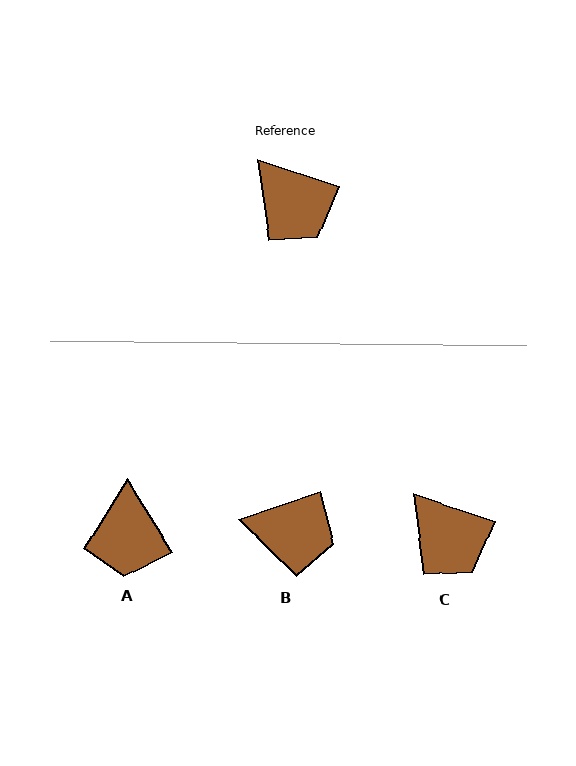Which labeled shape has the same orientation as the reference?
C.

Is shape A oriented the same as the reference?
No, it is off by about 39 degrees.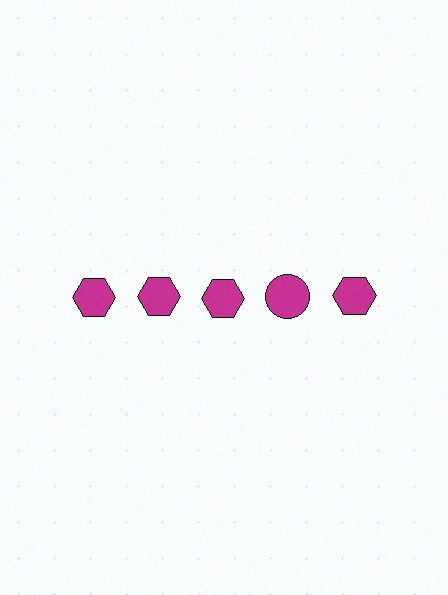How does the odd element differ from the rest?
It has a different shape: circle instead of hexagon.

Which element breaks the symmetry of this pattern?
The magenta circle in the top row, second from right column breaks the symmetry. All other shapes are magenta hexagons.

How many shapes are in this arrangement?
There are 5 shapes arranged in a grid pattern.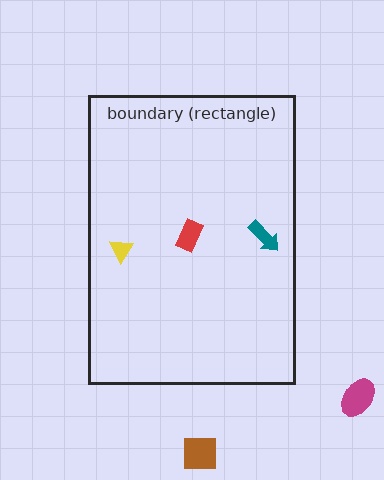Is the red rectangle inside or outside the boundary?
Inside.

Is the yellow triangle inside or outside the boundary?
Inside.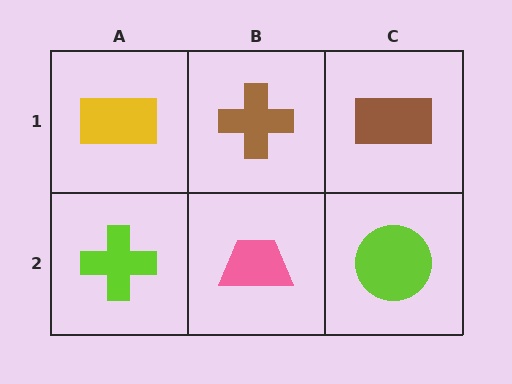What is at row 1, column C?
A brown rectangle.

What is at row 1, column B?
A brown cross.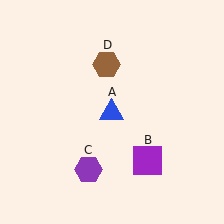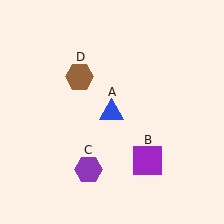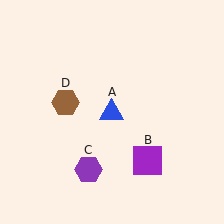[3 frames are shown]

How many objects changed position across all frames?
1 object changed position: brown hexagon (object D).